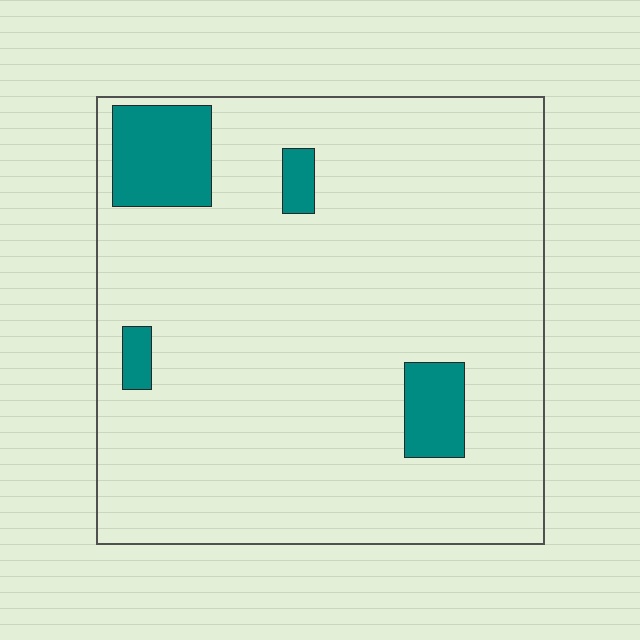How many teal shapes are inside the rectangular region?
4.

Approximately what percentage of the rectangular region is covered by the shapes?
Approximately 10%.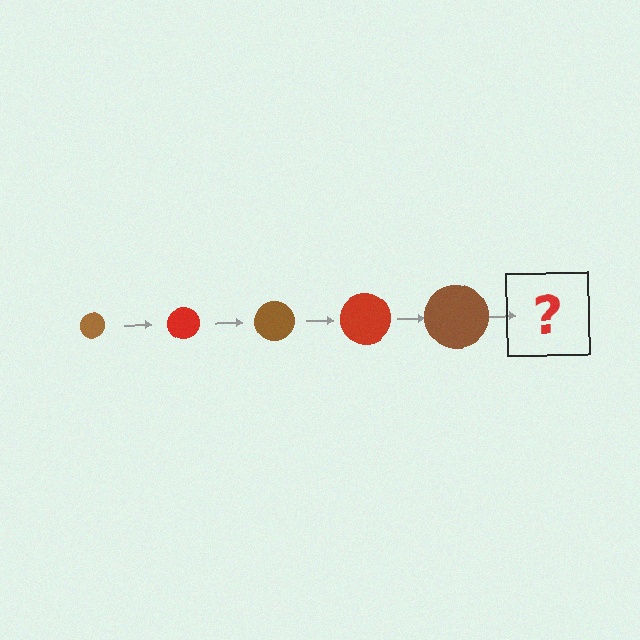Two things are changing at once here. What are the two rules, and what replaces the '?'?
The two rules are that the circle grows larger each step and the color cycles through brown and red. The '?' should be a red circle, larger than the previous one.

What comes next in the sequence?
The next element should be a red circle, larger than the previous one.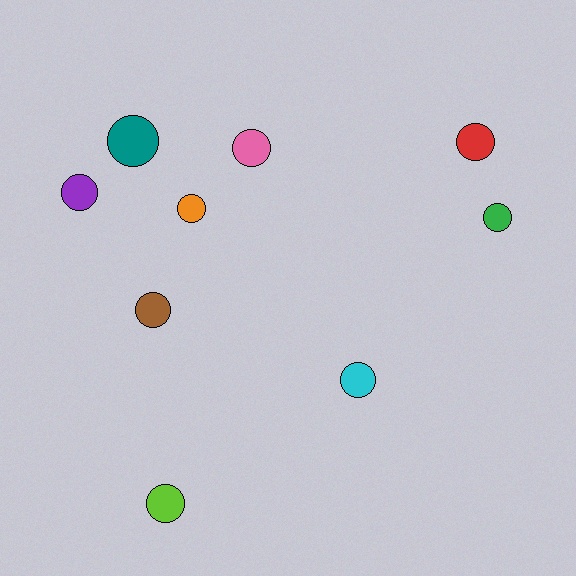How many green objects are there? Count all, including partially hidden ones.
There is 1 green object.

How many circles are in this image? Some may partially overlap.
There are 9 circles.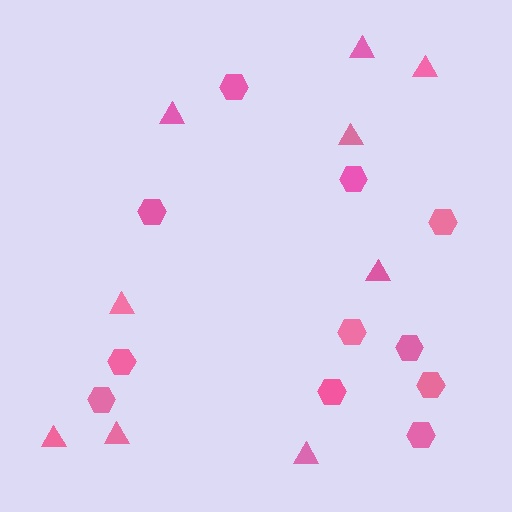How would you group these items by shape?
There are 2 groups: one group of triangles (9) and one group of hexagons (11).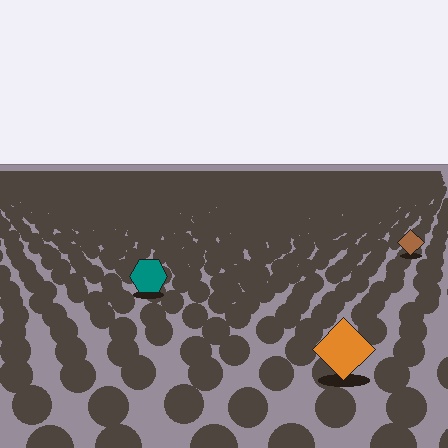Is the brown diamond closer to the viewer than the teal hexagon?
No. The teal hexagon is closer — you can tell from the texture gradient: the ground texture is coarser near it.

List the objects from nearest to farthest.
From nearest to farthest: the orange diamond, the teal hexagon, the brown diamond.